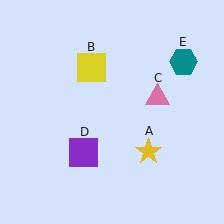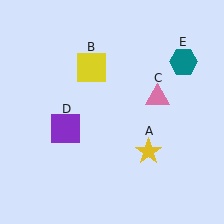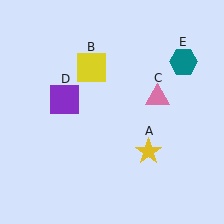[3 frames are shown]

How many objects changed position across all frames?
1 object changed position: purple square (object D).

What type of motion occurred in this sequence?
The purple square (object D) rotated clockwise around the center of the scene.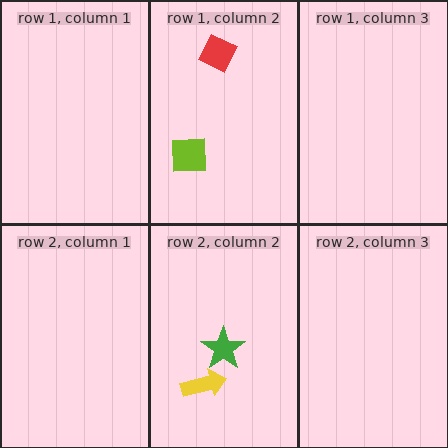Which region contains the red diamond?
The row 1, column 2 region.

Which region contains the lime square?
The row 1, column 2 region.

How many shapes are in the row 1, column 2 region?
2.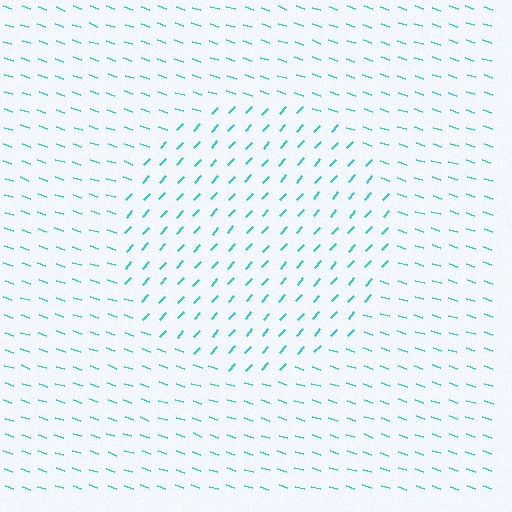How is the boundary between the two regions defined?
The boundary is defined purely by a change in line orientation (approximately 66 degrees difference). All lines are the same color and thickness.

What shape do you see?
I see a circle.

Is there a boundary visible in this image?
Yes, there is a texture boundary formed by a change in line orientation.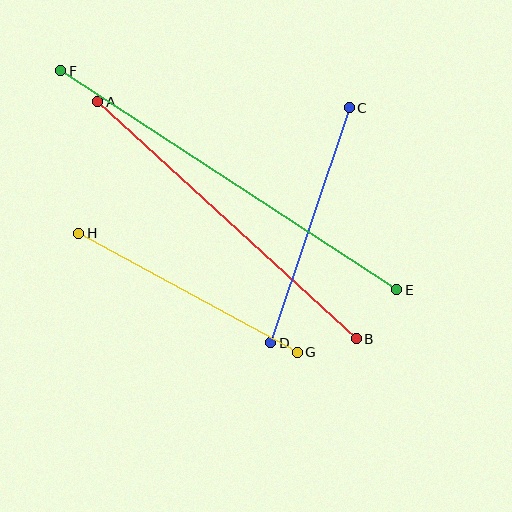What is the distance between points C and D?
The distance is approximately 248 pixels.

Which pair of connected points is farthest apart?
Points E and F are farthest apart.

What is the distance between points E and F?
The distance is approximately 401 pixels.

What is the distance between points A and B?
The distance is approximately 351 pixels.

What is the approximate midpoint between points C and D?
The midpoint is at approximately (310, 225) pixels.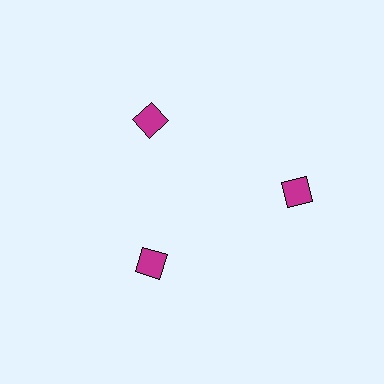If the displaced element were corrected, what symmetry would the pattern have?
It would have 3-fold rotational symmetry — the pattern would map onto itself every 120 degrees.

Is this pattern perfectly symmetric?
No. The 3 magenta squares are arranged in a ring, but one element near the 3 o'clock position is pushed outward from the center, breaking the 3-fold rotational symmetry.